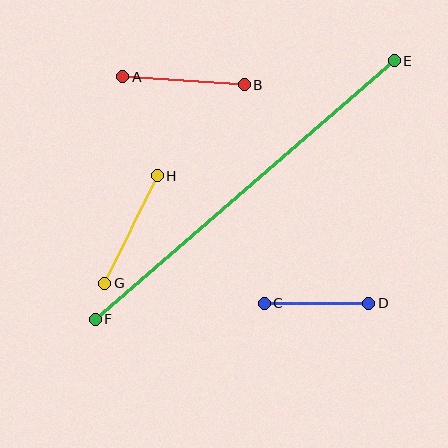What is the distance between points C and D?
The distance is approximately 105 pixels.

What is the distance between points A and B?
The distance is approximately 122 pixels.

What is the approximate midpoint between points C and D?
The midpoint is at approximately (317, 303) pixels.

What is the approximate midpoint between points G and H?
The midpoint is at approximately (131, 230) pixels.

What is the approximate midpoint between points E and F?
The midpoint is at approximately (245, 190) pixels.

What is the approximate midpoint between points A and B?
The midpoint is at approximately (183, 81) pixels.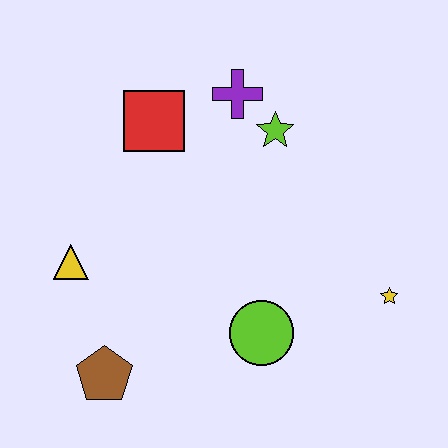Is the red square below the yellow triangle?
No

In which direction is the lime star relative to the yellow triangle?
The lime star is to the right of the yellow triangle.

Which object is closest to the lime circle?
The yellow star is closest to the lime circle.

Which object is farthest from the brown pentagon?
The purple cross is farthest from the brown pentagon.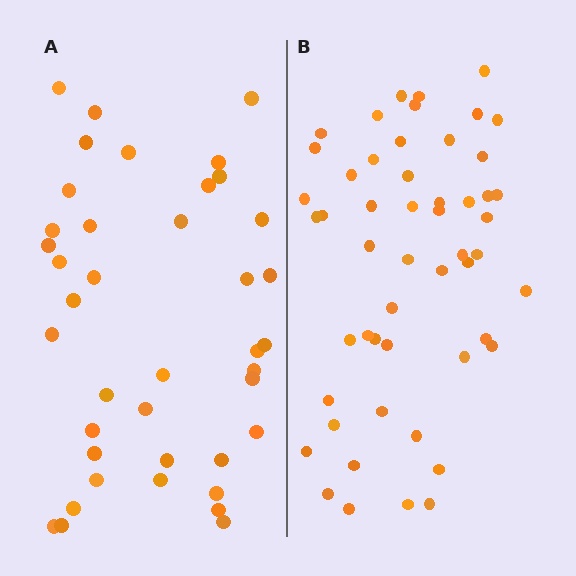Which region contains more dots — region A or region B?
Region B (the right region) has more dots.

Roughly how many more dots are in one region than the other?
Region B has roughly 12 or so more dots than region A.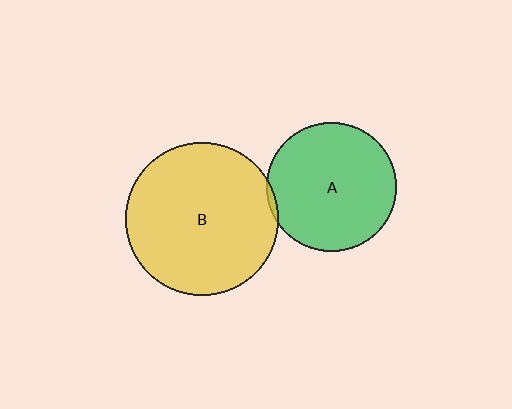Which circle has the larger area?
Circle B (yellow).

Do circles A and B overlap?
Yes.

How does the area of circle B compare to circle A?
Approximately 1.4 times.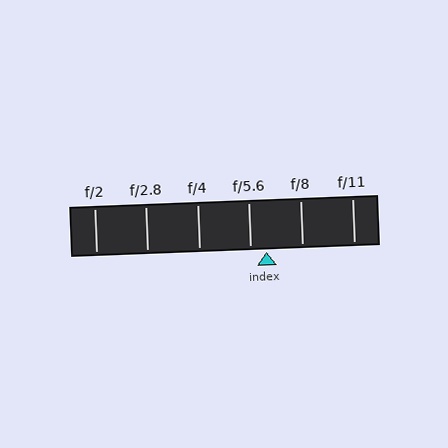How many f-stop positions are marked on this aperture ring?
There are 6 f-stop positions marked.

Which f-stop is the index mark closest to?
The index mark is closest to f/5.6.